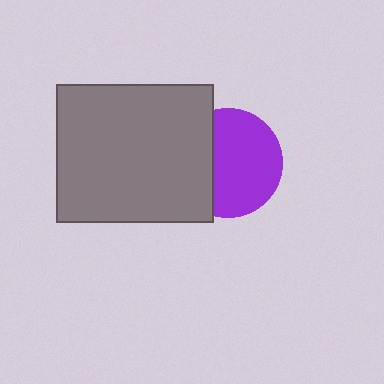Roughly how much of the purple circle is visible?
Most of it is visible (roughly 67%).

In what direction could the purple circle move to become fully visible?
The purple circle could move right. That would shift it out from behind the gray rectangle entirely.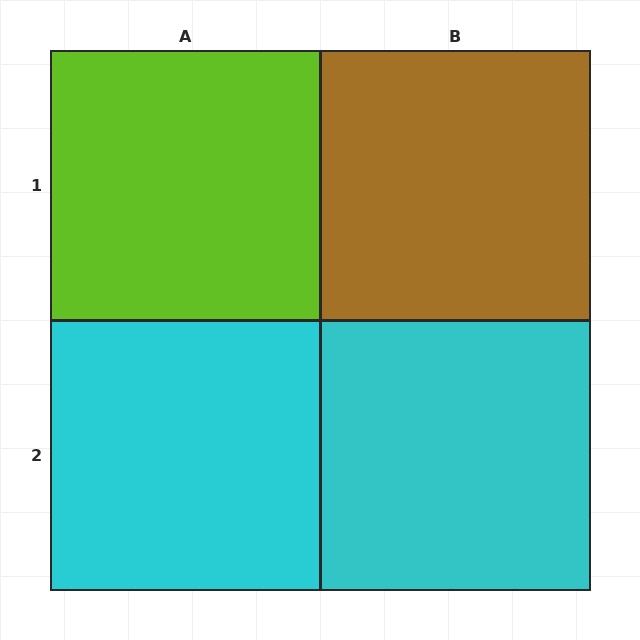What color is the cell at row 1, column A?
Lime.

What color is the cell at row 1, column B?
Brown.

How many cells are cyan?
2 cells are cyan.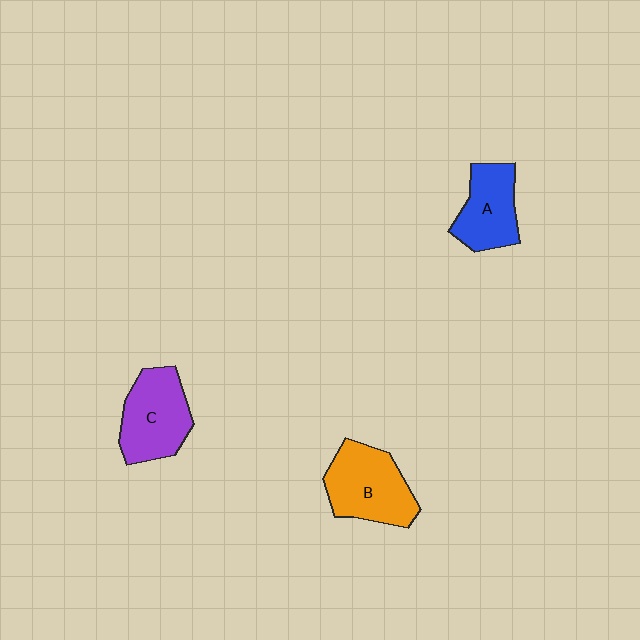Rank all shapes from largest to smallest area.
From largest to smallest: B (orange), C (purple), A (blue).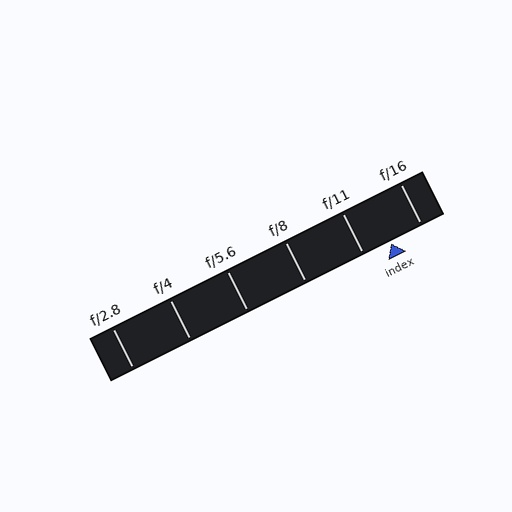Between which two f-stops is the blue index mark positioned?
The index mark is between f/11 and f/16.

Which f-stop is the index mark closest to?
The index mark is closest to f/11.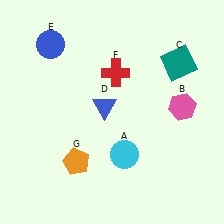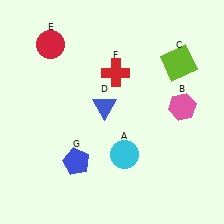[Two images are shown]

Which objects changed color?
C changed from teal to lime. E changed from blue to red. G changed from orange to blue.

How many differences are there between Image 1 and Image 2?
There are 3 differences between the two images.